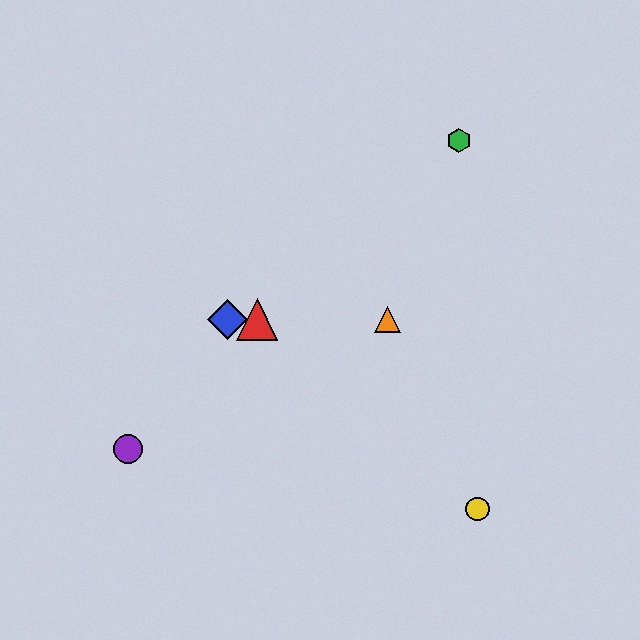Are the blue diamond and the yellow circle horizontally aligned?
No, the blue diamond is at y≈320 and the yellow circle is at y≈509.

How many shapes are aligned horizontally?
3 shapes (the red triangle, the blue diamond, the orange triangle) are aligned horizontally.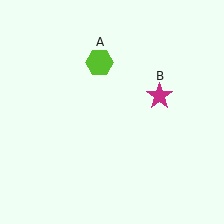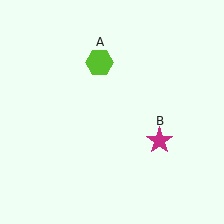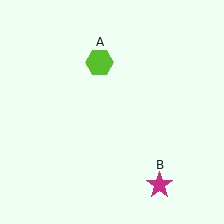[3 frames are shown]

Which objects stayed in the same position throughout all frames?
Lime hexagon (object A) remained stationary.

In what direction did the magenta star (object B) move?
The magenta star (object B) moved down.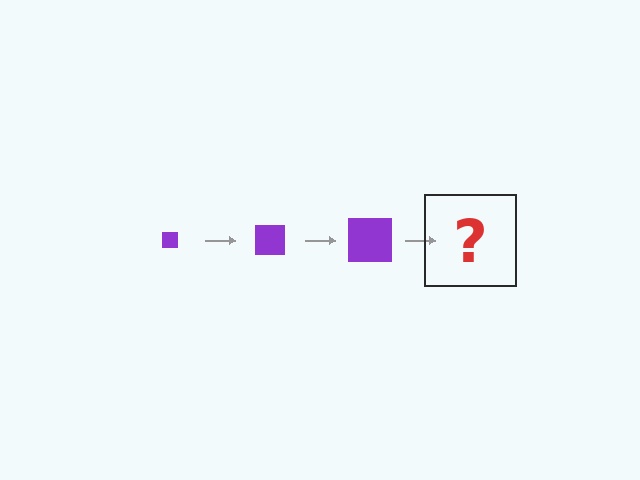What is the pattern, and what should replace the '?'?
The pattern is that the square gets progressively larger each step. The '?' should be a purple square, larger than the previous one.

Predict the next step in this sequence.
The next step is a purple square, larger than the previous one.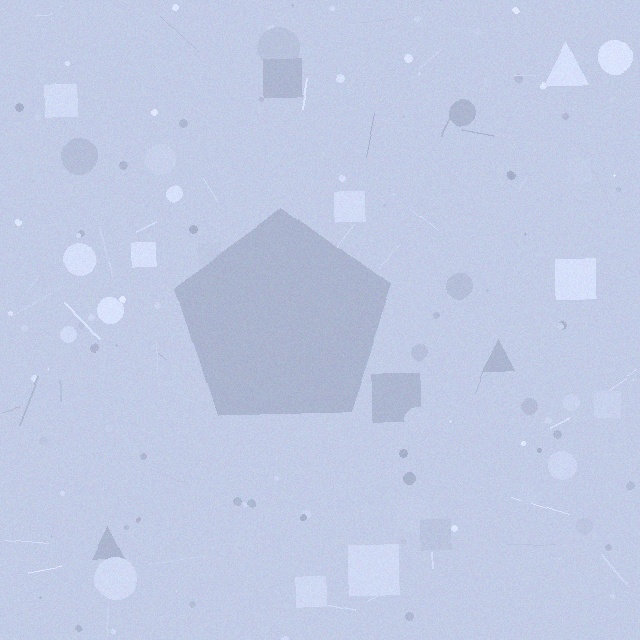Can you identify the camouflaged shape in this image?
The camouflaged shape is a pentagon.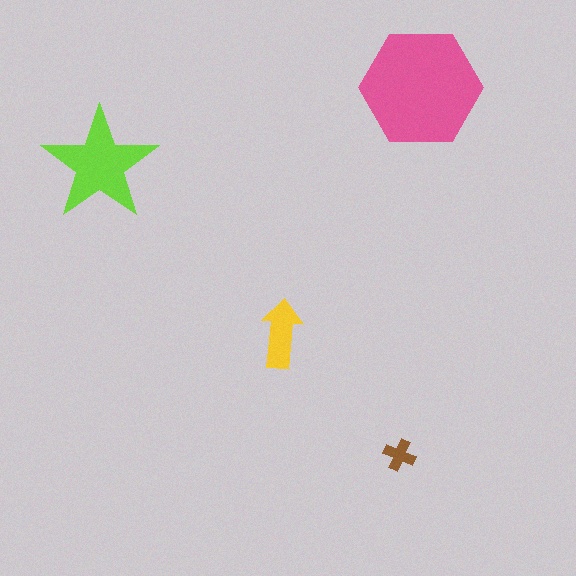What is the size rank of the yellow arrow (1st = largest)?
3rd.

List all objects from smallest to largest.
The brown cross, the yellow arrow, the lime star, the pink hexagon.